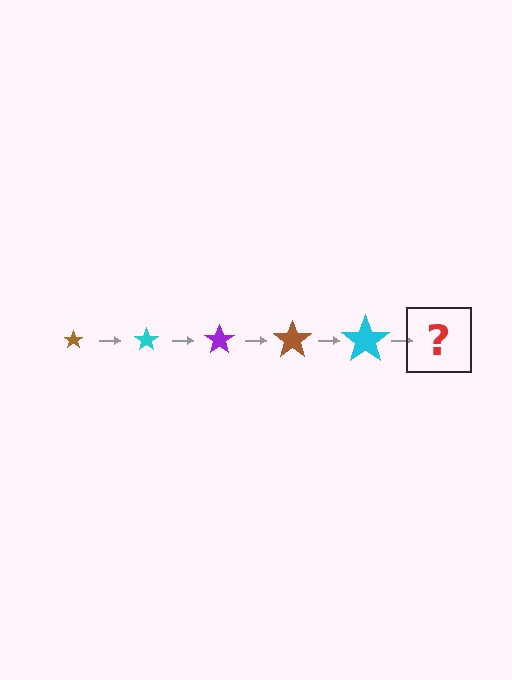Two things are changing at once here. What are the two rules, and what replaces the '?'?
The two rules are that the star grows larger each step and the color cycles through brown, cyan, and purple. The '?' should be a purple star, larger than the previous one.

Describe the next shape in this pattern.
It should be a purple star, larger than the previous one.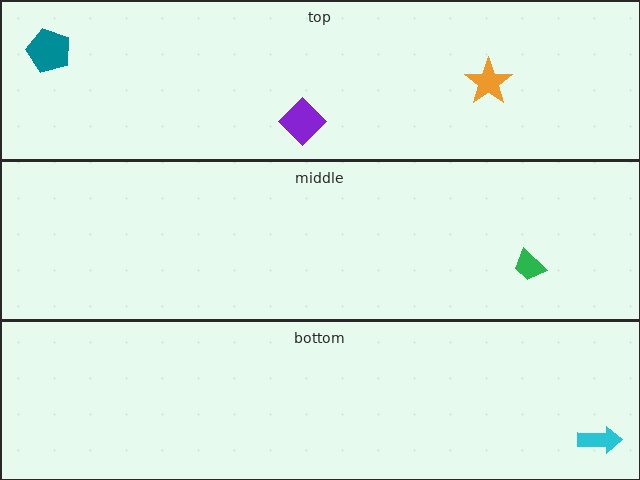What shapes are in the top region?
The orange star, the purple diamond, the teal pentagon.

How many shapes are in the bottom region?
1.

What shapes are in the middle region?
The green trapezoid.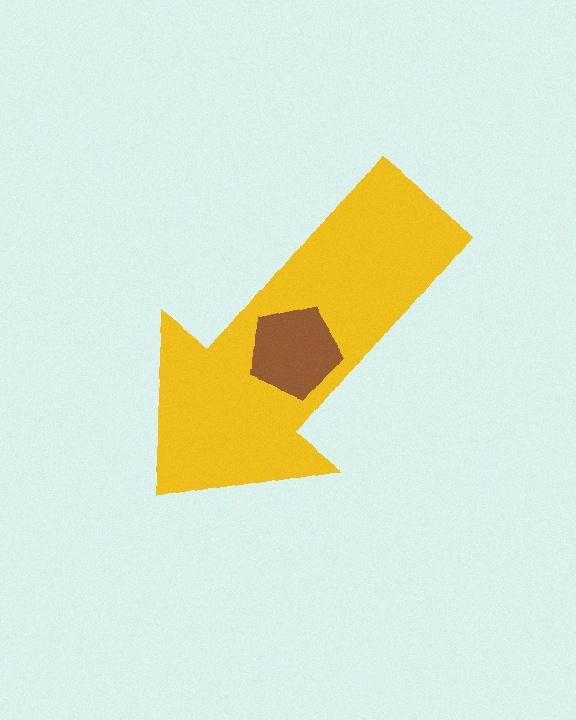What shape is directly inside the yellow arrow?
The brown pentagon.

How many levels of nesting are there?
2.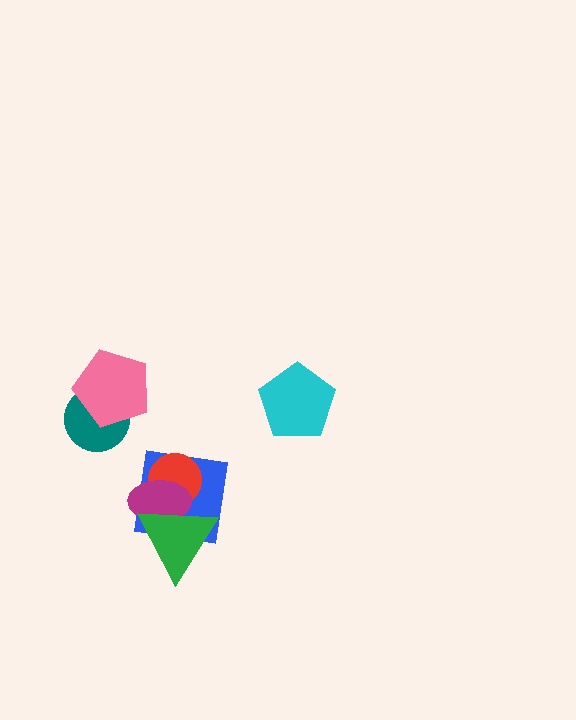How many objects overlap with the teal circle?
1 object overlaps with the teal circle.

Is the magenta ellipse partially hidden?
Yes, it is partially covered by another shape.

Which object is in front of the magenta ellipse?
The green triangle is in front of the magenta ellipse.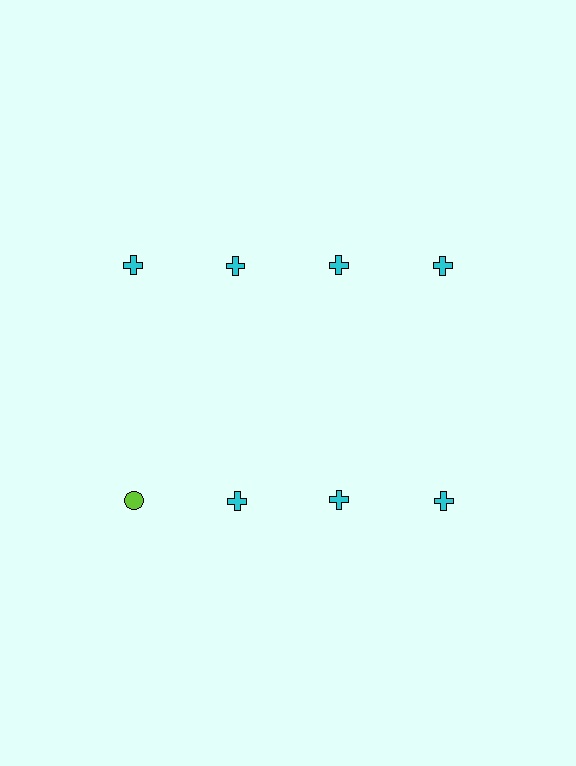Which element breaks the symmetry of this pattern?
The lime circle in the second row, leftmost column breaks the symmetry. All other shapes are cyan crosses.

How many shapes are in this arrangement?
There are 8 shapes arranged in a grid pattern.